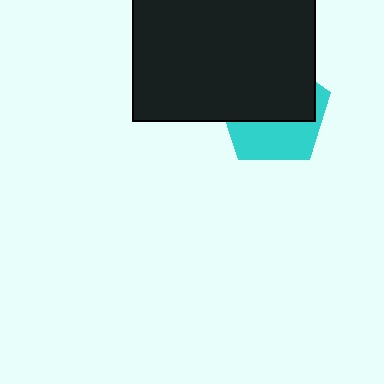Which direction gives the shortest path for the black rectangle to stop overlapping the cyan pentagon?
Moving up gives the shortest separation.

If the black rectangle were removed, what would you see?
You would see the complete cyan pentagon.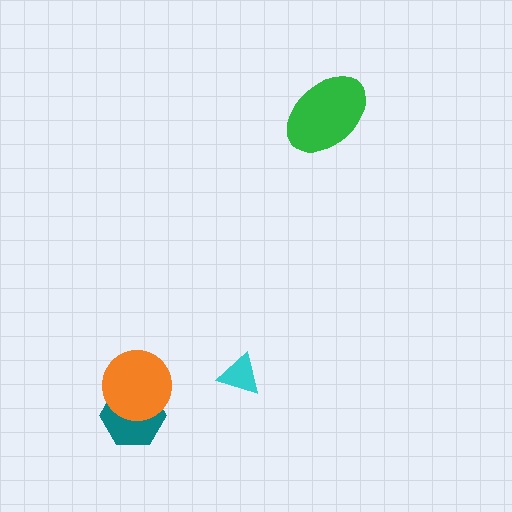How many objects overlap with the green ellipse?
0 objects overlap with the green ellipse.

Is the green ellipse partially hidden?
No, no other shape covers it.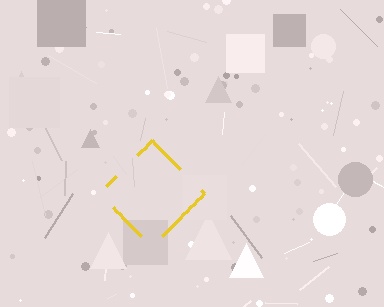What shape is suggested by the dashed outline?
The dashed outline suggests a diamond.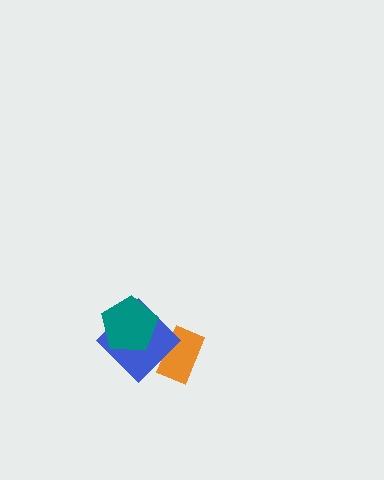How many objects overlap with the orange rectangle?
1 object overlaps with the orange rectangle.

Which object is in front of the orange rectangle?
The blue diamond is in front of the orange rectangle.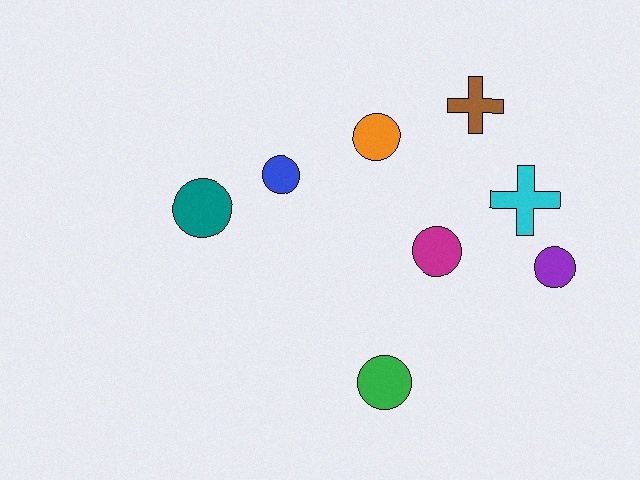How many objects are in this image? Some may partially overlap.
There are 8 objects.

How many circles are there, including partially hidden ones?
There are 6 circles.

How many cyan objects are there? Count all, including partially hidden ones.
There is 1 cyan object.